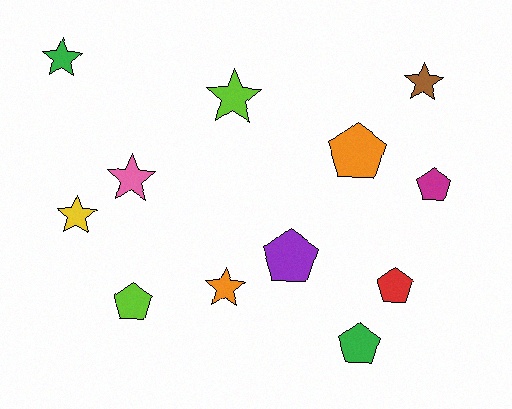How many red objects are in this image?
There is 1 red object.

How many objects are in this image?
There are 12 objects.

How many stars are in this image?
There are 6 stars.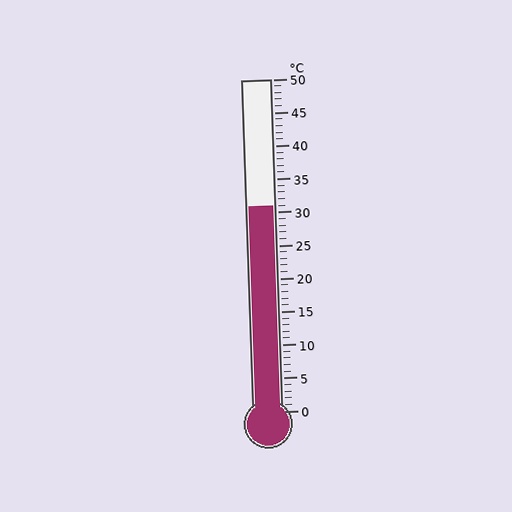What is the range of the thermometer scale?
The thermometer scale ranges from 0°C to 50°C.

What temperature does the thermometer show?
The thermometer shows approximately 31°C.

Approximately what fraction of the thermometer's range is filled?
The thermometer is filled to approximately 60% of its range.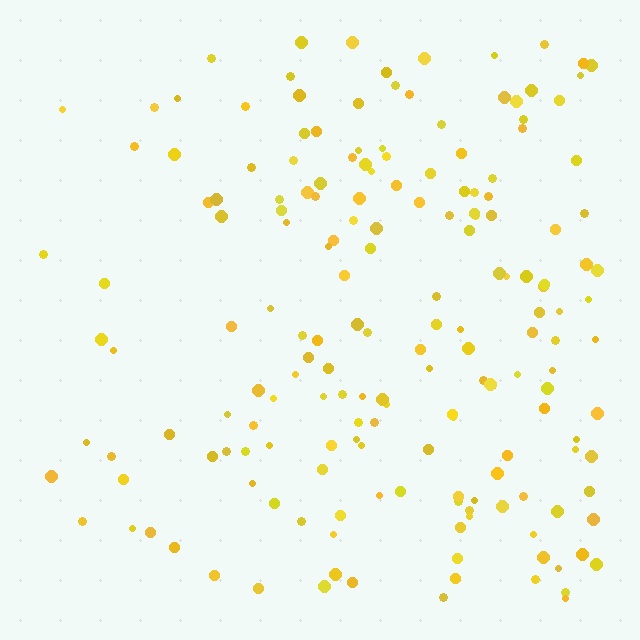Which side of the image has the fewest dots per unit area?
The left.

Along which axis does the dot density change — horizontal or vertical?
Horizontal.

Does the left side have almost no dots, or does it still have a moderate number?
Still a moderate number, just noticeably fewer than the right.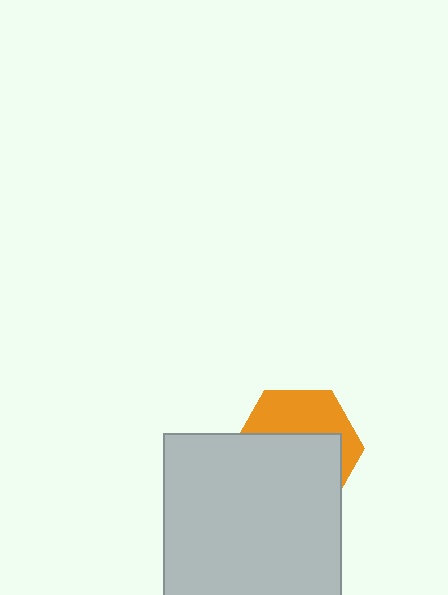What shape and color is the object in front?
The object in front is a light gray square.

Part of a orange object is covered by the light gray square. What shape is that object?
It is a hexagon.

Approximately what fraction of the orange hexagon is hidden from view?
Roughly 59% of the orange hexagon is hidden behind the light gray square.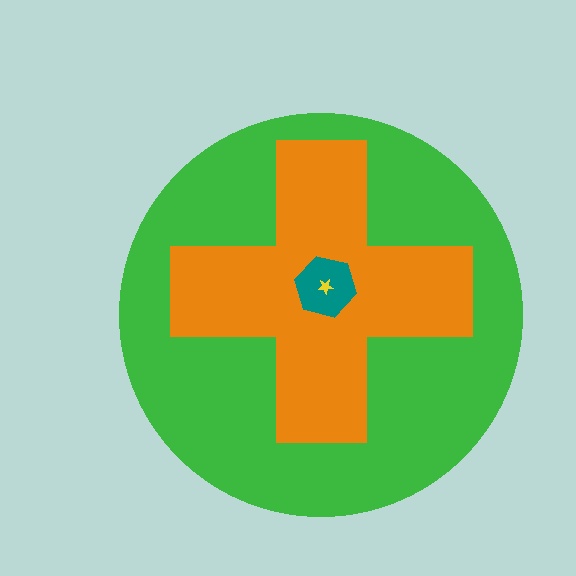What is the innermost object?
The yellow star.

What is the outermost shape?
The green circle.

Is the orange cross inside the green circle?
Yes.